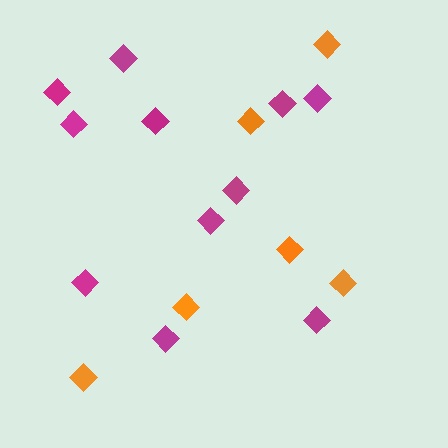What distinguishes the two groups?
There are 2 groups: one group of orange diamonds (6) and one group of magenta diamonds (11).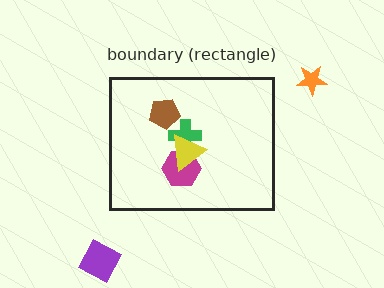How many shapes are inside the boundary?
4 inside, 2 outside.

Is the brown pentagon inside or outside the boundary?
Inside.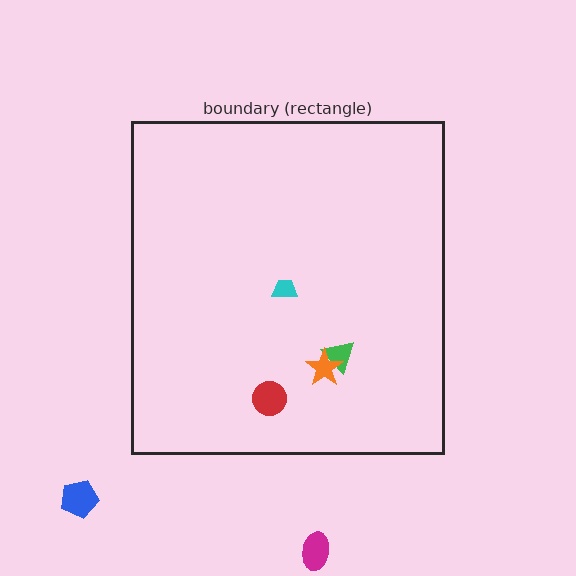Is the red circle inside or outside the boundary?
Inside.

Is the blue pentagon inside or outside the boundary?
Outside.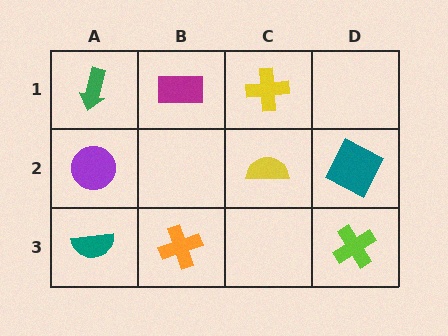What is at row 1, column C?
A yellow cross.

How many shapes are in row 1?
3 shapes.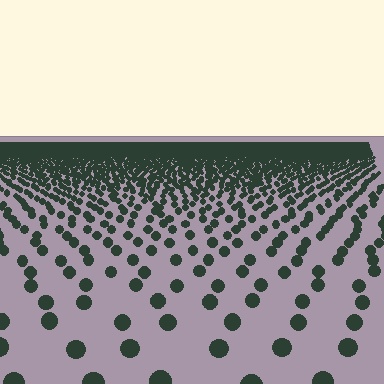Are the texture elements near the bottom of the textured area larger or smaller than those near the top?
Larger. Near the bottom, elements are closer to the viewer and appear at a bigger on-screen size.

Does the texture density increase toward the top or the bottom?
Density increases toward the top.